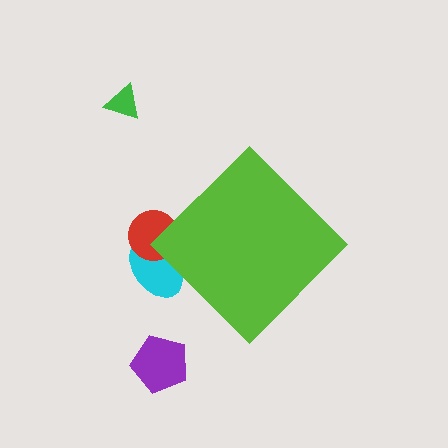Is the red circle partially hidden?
Yes, the red circle is partially hidden behind the lime diamond.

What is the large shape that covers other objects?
A lime diamond.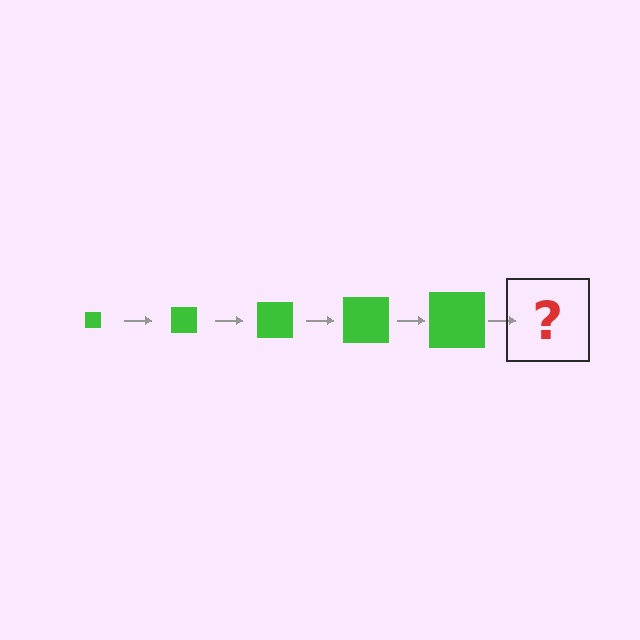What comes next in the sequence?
The next element should be a green square, larger than the previous one.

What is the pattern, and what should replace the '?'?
The pattern is that the square gets progressively larger each step. The '?' should be a green square, larger than the previous one.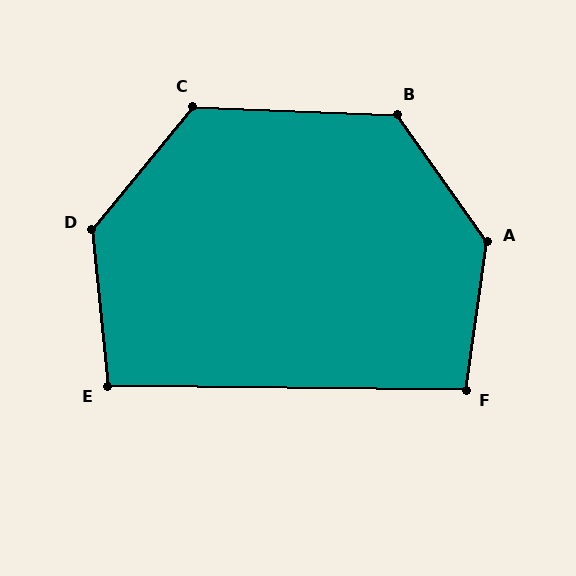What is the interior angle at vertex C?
Approximately 127 degrees (obtuse).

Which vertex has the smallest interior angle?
E, at approximately 97 degrees.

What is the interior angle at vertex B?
Approximately 128 degrees (obtuse).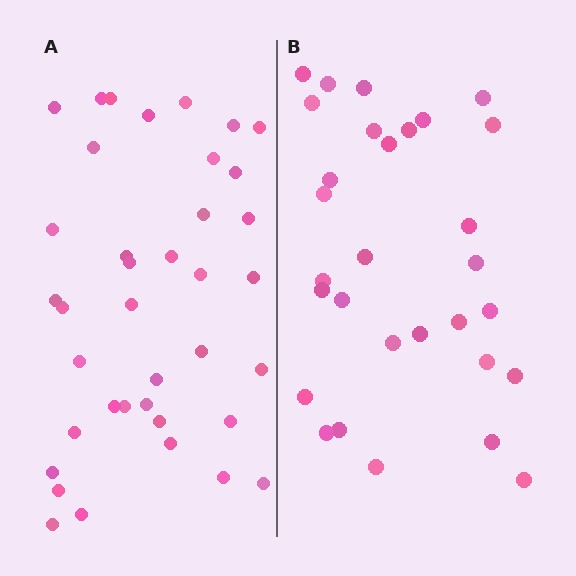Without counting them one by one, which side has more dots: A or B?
Region A (the left region) has more dots.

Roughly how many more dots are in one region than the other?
Region A has roughly 8 or so more dots than region B.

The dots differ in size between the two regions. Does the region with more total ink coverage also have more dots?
No. Region B has more total ink coverage because its dots are larger, but region A actually contains more individual dots. Total area can be misleading — the number of items is what matters here.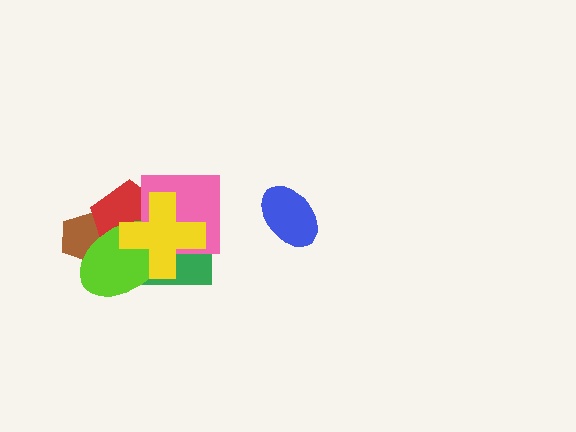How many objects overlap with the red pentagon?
5 objects overlap with the red pentagon.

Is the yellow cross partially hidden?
No, no other shape covers it.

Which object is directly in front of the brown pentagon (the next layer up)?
The red pentagon is directly in front of the brown pentagon.